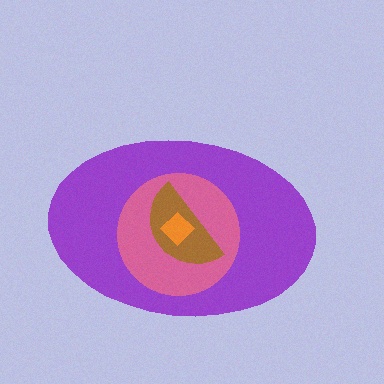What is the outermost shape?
The purple ellipse.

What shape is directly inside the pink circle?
The brown semicircle.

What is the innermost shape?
The orange diamond.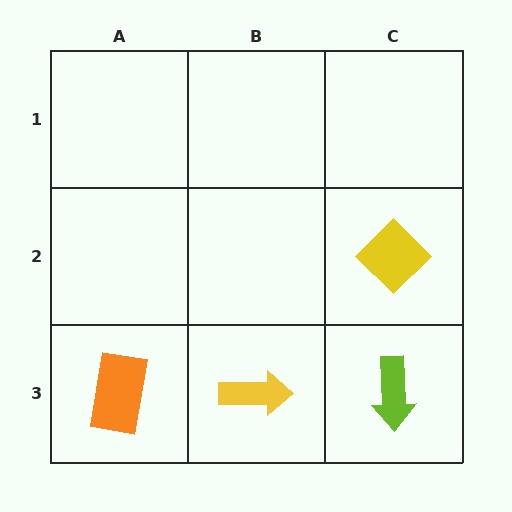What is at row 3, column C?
A lime arrow.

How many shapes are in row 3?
3 shapes.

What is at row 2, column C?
A yellow diamond.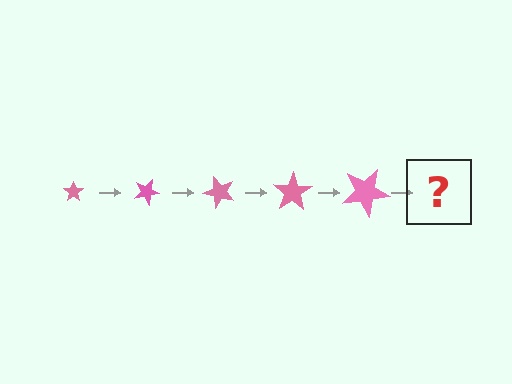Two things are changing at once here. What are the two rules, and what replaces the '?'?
The two rules are that the star grows larger each step and it rotates 25 degrees each step. The '?' should be a star, larger than the previous one and rotated 125 degrees from the start.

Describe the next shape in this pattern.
It should be a star, larger than the previous one and rotated 125 degrees from the start.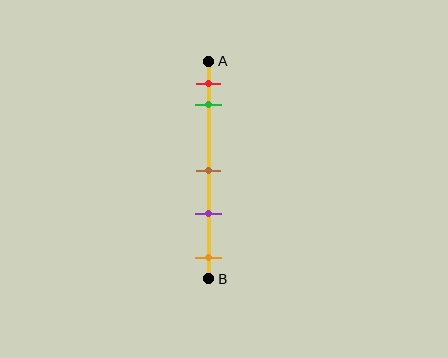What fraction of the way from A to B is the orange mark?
The orange mark is approximately 90% (0.9) of the way from A to B.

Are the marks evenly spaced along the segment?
No, the marks are not evenly spaced.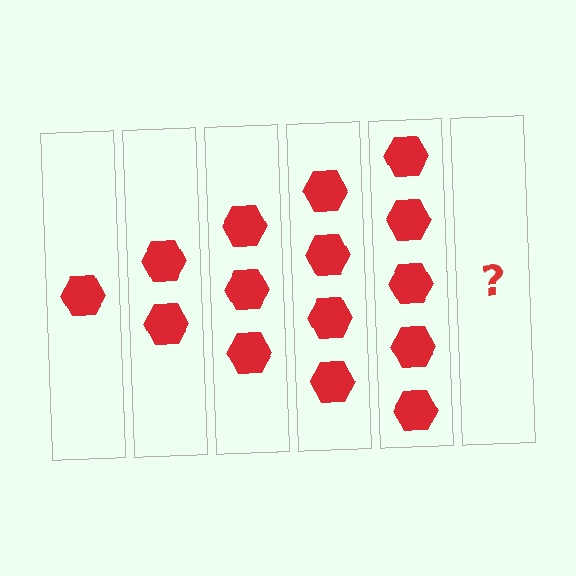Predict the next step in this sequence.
The next step is 6 hexagons.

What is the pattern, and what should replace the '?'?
The pattern is that each step adds one more hexagon. The '?' should be 6 hexagons.